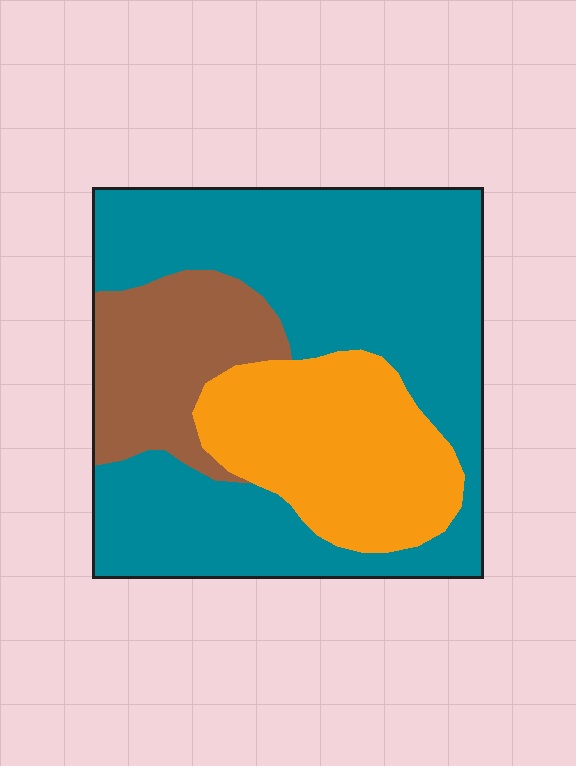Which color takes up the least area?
Brown, at roughly 15%.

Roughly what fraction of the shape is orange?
Orange covers roughly 25% of the shape.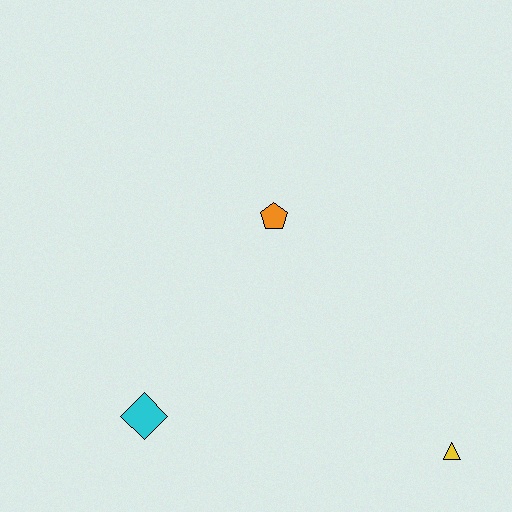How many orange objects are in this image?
There is 1 orange object.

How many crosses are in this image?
There are no crosses.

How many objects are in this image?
There are 3 objects.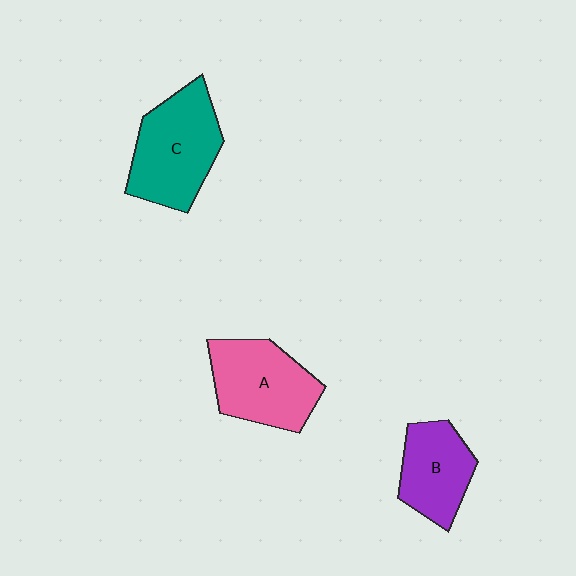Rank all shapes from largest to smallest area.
From largest to smallest: C (teal), A (pink), B (purple).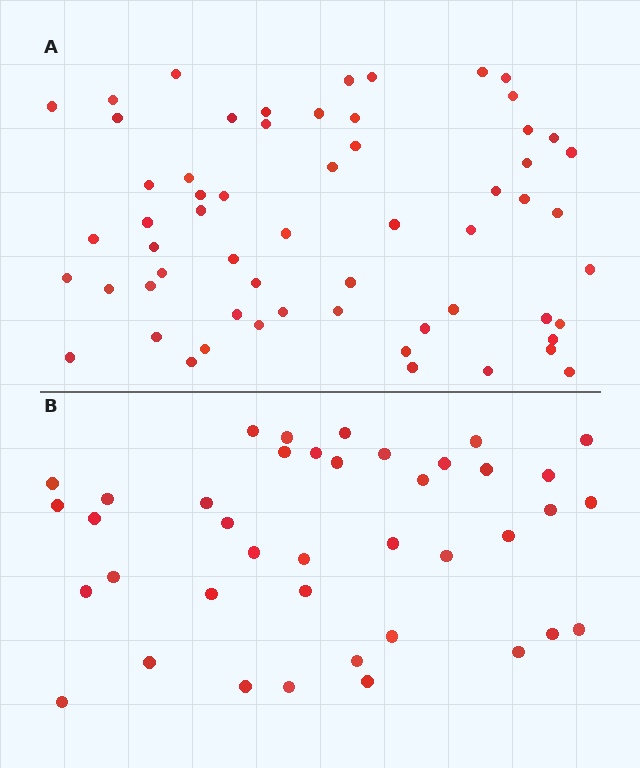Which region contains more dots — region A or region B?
Region A (the top region) has more dots.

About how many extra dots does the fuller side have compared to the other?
Region A has approximately 20 more dots than region B.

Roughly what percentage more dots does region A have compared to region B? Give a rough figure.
About 50% more.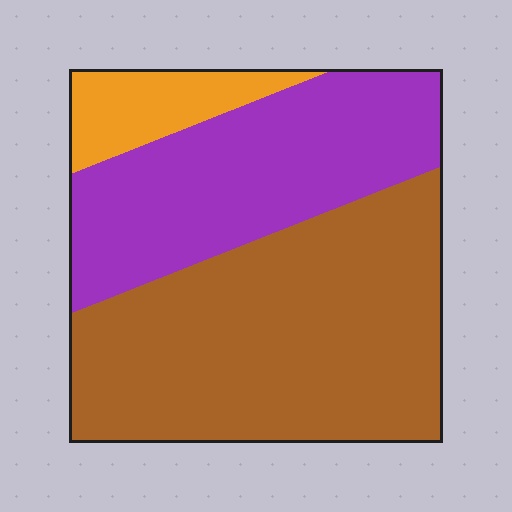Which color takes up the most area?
Brown, at roughly 55%.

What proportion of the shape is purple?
Purple covers about 35% of the shape.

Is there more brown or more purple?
Brown.